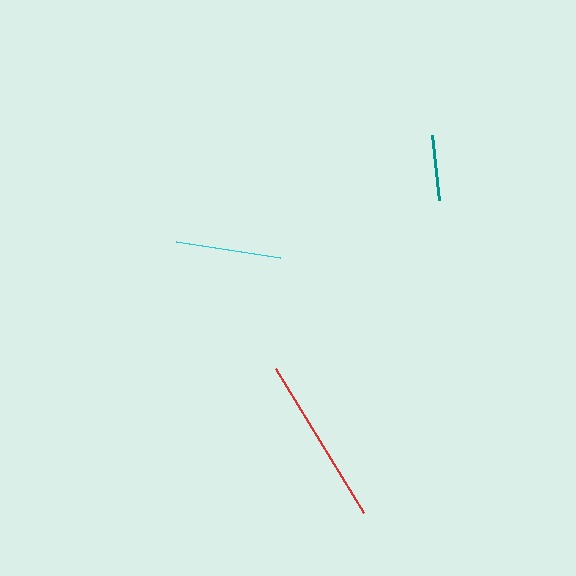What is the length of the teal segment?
The teal segment is approximately 65 pixels long.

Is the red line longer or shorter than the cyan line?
The red line is longer than the cyan line.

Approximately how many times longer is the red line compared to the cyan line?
The red line is approximately 1.6 times the length of the cyan line.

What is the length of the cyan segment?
The cyan segment is approximately 105 pixels long.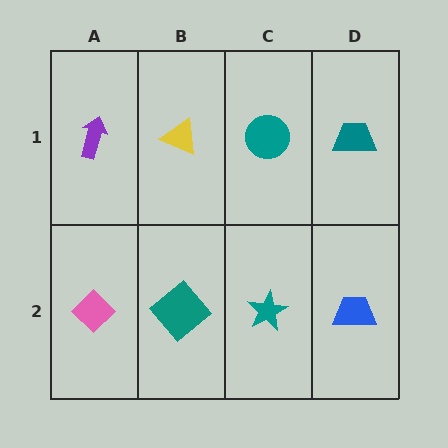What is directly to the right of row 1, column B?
A teal circle.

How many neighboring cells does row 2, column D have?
2.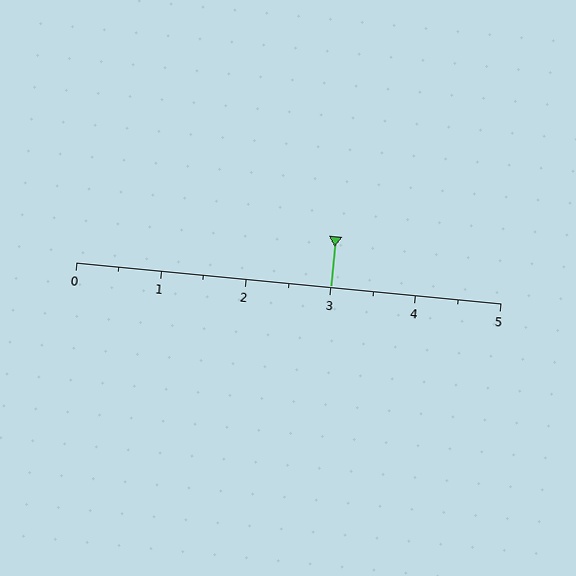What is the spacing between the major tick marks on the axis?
The major ticks are spaced 1 apart.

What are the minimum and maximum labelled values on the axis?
The axis runs from 0 to 5.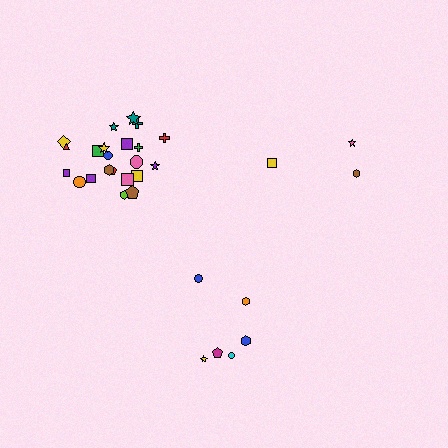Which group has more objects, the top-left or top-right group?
The top-left group.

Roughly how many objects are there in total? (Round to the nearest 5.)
Roughly 30 objects in total.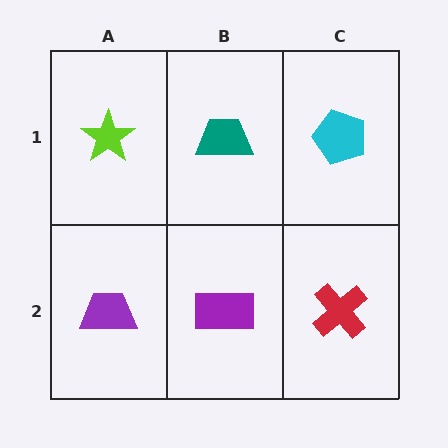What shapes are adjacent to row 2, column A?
A lime star (row 1, column A), a purple rectangle (row 2, column B).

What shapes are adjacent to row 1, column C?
A red cross (row 2, column C), a teal trapezoid (row 1, column B).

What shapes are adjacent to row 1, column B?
A purple rectangle (row 2, column B), a lime star (row 1, column A), a cyan pentagon (row 1, column C).